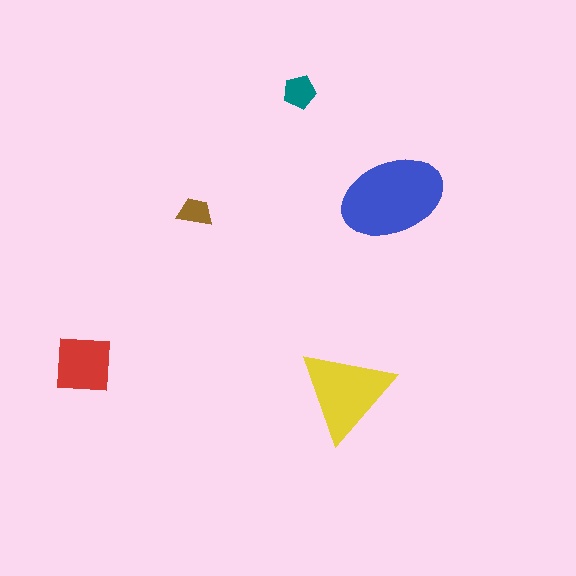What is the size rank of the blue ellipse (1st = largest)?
1st.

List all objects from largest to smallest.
The blue ellipse, the yellow triangle, the red square, the teal pentagon, the brown trapezoid.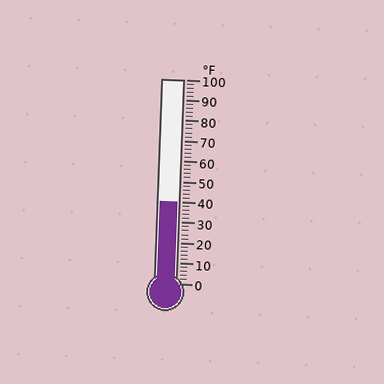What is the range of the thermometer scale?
The thermometer scale ranges from 0°F to 100°F.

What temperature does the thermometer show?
The thermometer shows approximately 40°F.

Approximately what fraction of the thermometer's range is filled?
The thermometer is filled to approximately 40% of its range.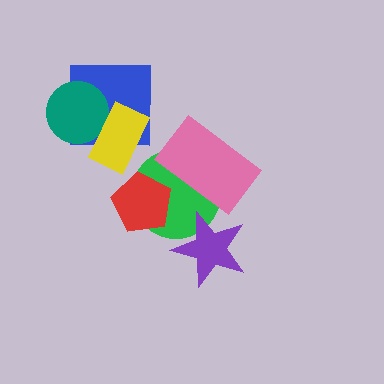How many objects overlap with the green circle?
3 objects overlap with the green circle.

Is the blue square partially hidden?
Yes, it is partially covered by another shape.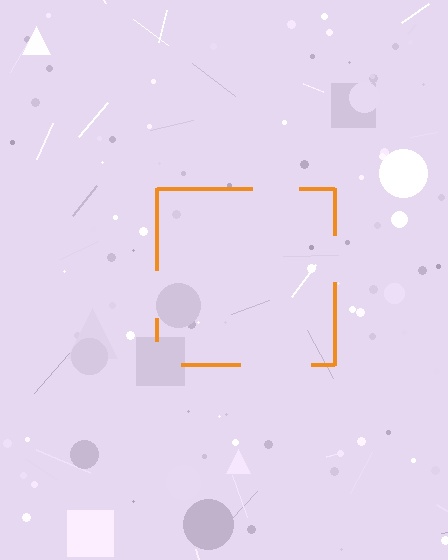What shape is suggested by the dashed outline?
The dashed outline suggests a square.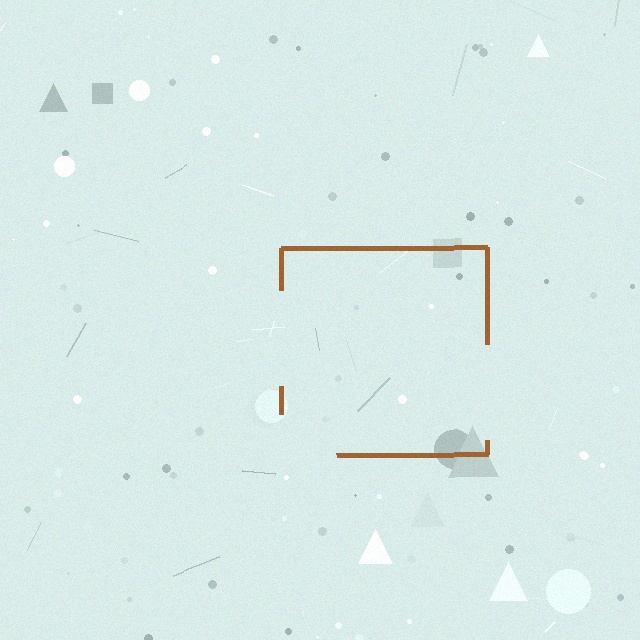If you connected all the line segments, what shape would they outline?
They would outline a square.